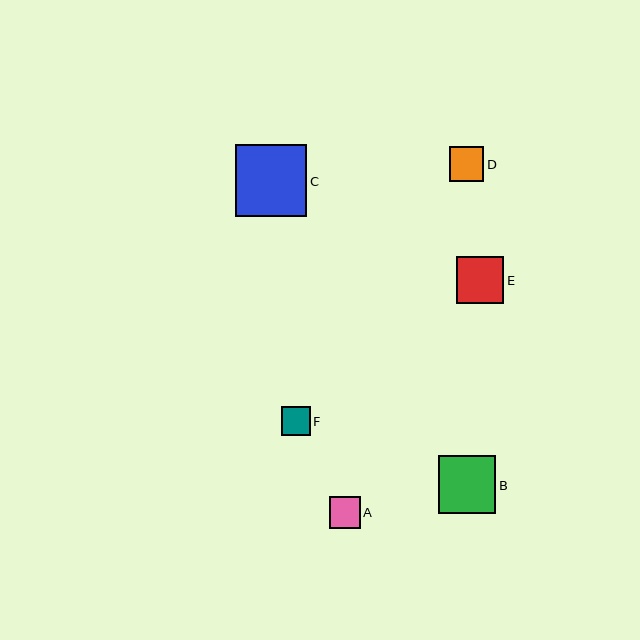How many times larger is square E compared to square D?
Square E is approximately 1.4 times the size of square D.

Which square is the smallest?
Square F is the smallest with a size of approximately 28 pixels.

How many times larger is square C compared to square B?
Square C is approximately 1.2 times the size of square B.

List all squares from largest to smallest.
From largest to smallest: C, B, E, D, A, F.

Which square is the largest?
Square C is the largest with a size of approximately 72 pixels.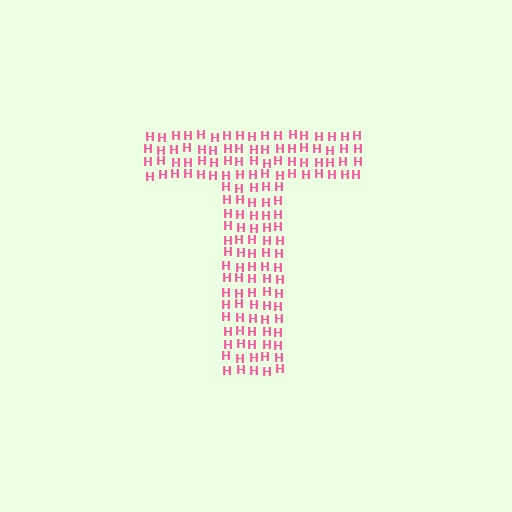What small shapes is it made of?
It is made of small letter H's.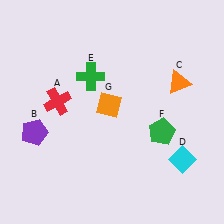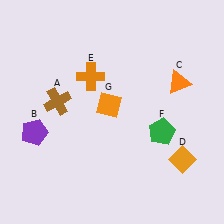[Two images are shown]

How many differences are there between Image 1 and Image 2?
There are 3 differences between the two images.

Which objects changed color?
A changed from red to brown. D changed from cyan to orange. E changed from green to orange.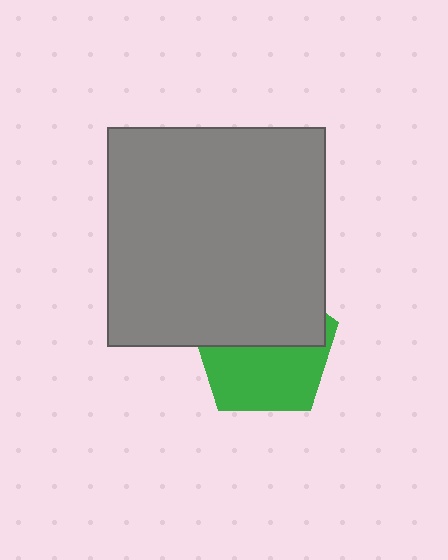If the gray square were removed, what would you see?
You would see the complete green pentagon.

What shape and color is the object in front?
The object in front is a gray square.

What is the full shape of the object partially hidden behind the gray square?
The partially hidden object is a green pentagon.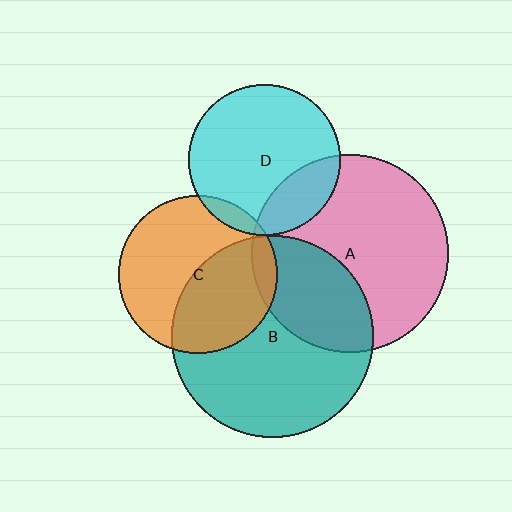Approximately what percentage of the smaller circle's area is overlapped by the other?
Approximately 5%.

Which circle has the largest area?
Circle B (teal).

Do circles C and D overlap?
Yes.